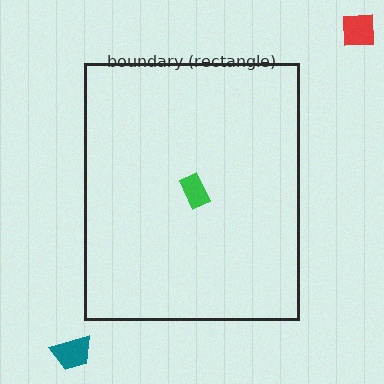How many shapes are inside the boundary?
1 inside, 2 outside.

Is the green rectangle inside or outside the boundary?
Inside.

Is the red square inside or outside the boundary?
Outside.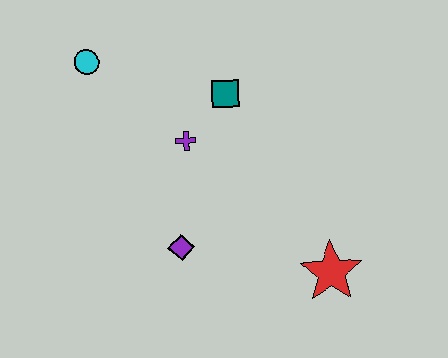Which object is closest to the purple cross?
The teal square is closest to the purple cross.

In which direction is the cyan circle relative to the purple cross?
The cyan circle is to the left of the purple cross.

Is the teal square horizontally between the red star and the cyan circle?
Yes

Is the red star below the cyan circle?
Yes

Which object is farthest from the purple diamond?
The cyan circle is farthest from the purple diamond.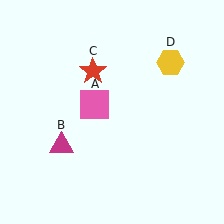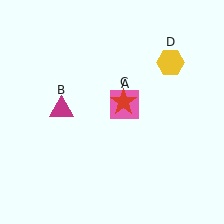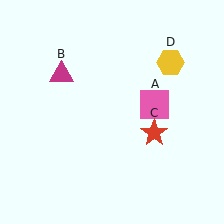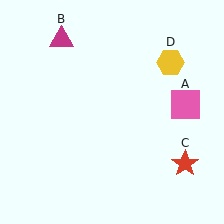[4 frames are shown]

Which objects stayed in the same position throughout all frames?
Yellow hexagon (object D) remained stationary.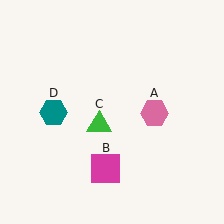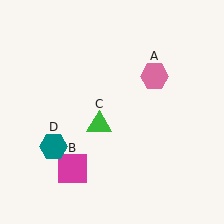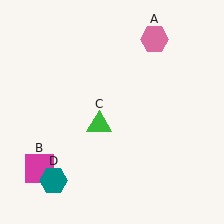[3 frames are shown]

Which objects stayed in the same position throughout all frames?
Green triangle (object C) remained stationary.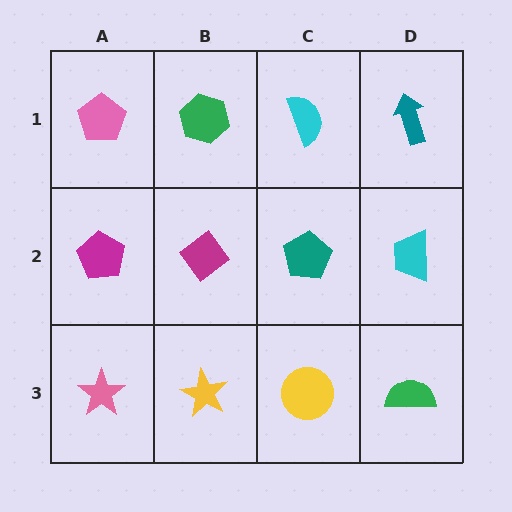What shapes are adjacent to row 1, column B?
A magenta diamond (row 2, column B), a pink pentagon (row 1, column A), a cyan semicircle (row 1, column C).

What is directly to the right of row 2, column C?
A cyan trapezoid.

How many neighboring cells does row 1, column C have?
3.